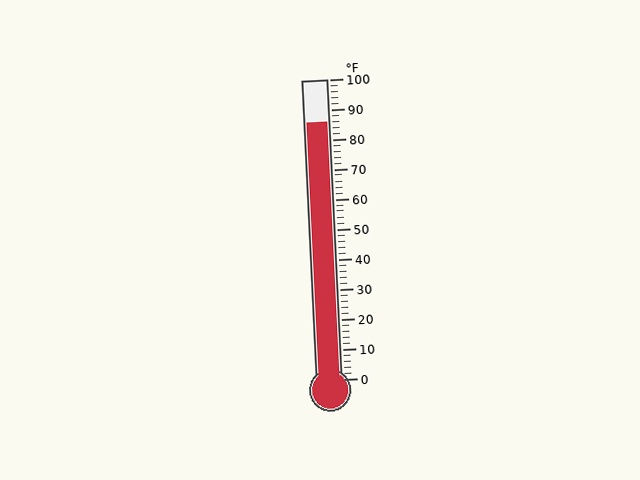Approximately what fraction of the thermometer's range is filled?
The thermometer is filled to approximately 85% of its range.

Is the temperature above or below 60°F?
The temperature is above 60°F.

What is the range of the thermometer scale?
The thermometer scale ranges from 0°F to 100°F.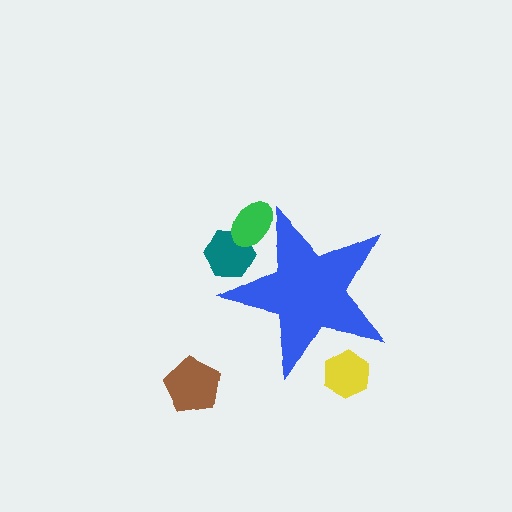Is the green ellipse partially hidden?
Yes, the green ellipse is partially hidden behind the blue star.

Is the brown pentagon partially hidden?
No, the brown pentagon is fully visible.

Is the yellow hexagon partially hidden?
Yes, the yellow hexagon is partially hidden behind the blue star.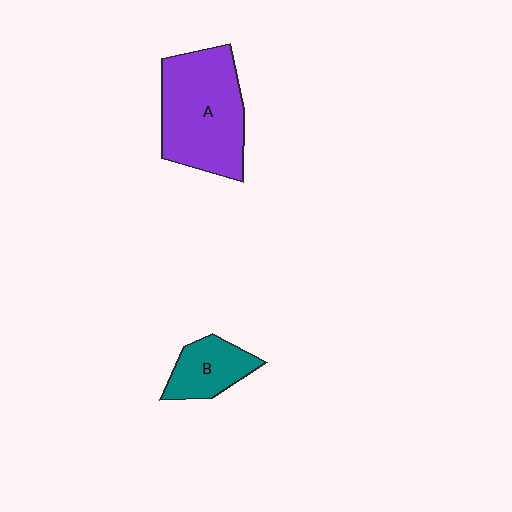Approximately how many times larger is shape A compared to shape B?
Approximately 2.3 times.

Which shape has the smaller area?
Shape B (teal).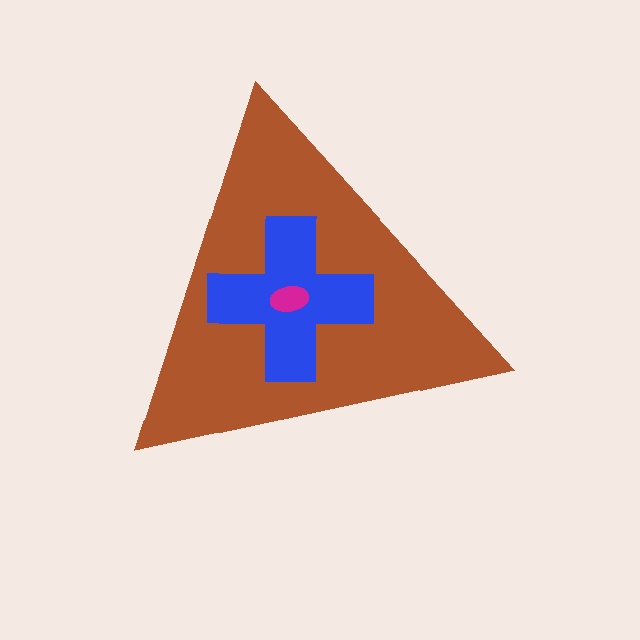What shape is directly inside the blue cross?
The magenta ellipse.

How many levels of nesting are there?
3.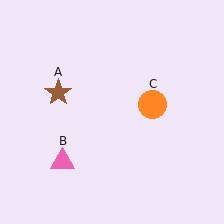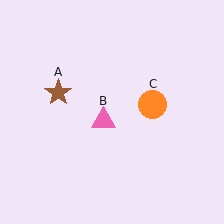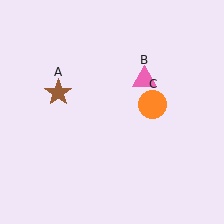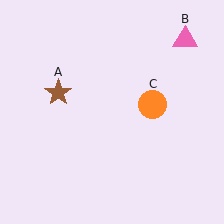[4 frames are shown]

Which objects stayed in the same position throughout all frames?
Brown star (object A) and orange circle (object C) remained stationary.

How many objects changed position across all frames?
1 object changed position: pink triangle (object B).